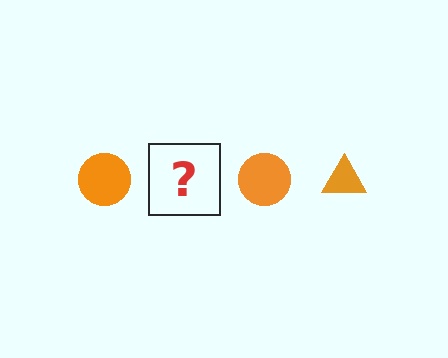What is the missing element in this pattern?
The missing element is an orange triangle.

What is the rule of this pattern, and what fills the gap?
The rule is that the pattern cycles through circle, triangle shapes in orange. The gap should be filled with an orange triangle.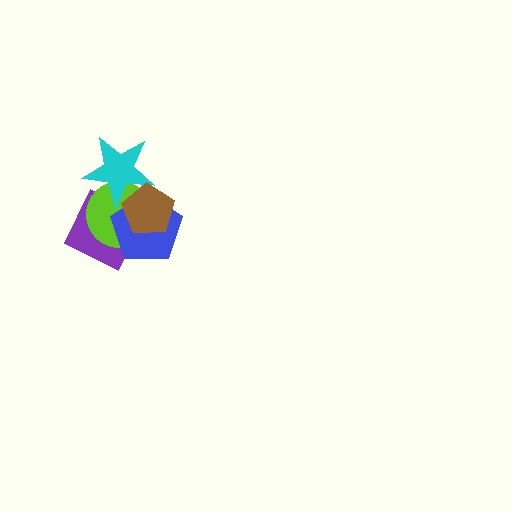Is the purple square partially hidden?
Yes, it is partially covered by another shape.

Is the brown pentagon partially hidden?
No, no other shape covers it.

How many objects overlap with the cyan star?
4 objects overlap with the cyan star.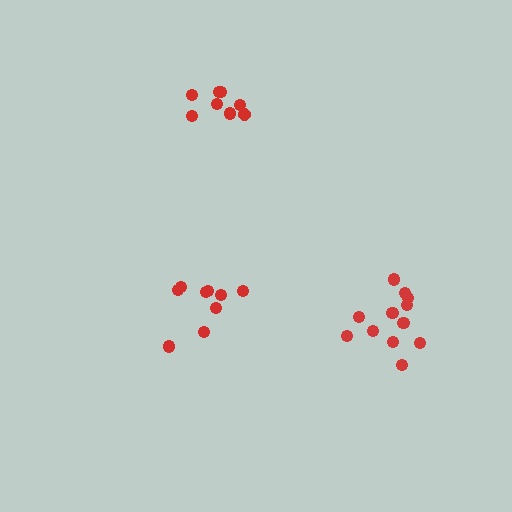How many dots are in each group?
Group 1: 12 dots, Group 2: 9 dots, Group 3: 8 dots (29 total).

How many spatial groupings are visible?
There are 3 spatial groupings.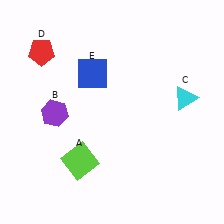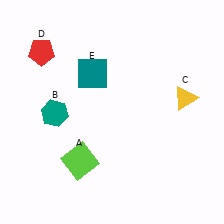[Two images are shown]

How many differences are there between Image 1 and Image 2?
There are 3 differences between the two images.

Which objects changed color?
B changed from purple to teal. C changed from cyan to yellow. E changed from blue to teal.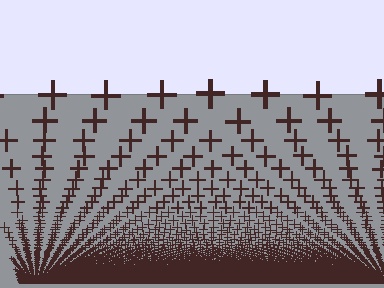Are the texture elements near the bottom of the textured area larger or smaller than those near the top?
Smaller. The gradient is inverted — elements near the bottom are smaller and denser.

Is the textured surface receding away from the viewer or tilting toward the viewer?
The surface appears to tilt toward the viewer. Texture elements get larger and sparser toward the top.